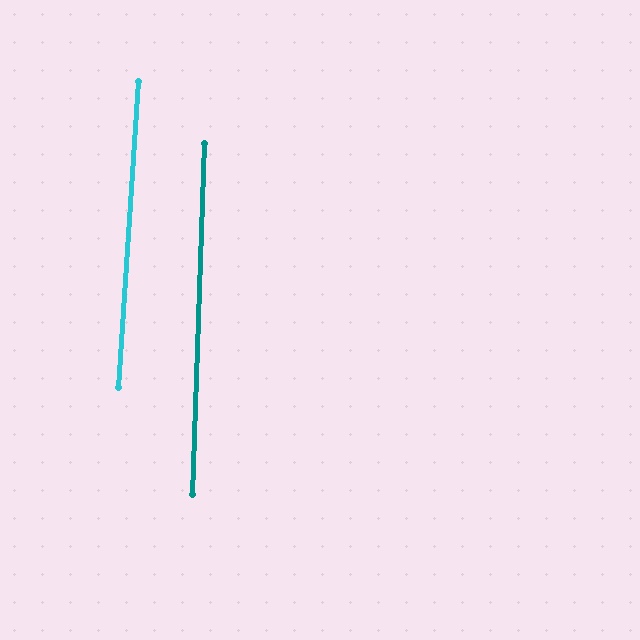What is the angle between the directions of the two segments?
Approximately 2 degrees.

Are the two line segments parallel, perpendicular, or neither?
Parallel — their directions differ by only 1.7°.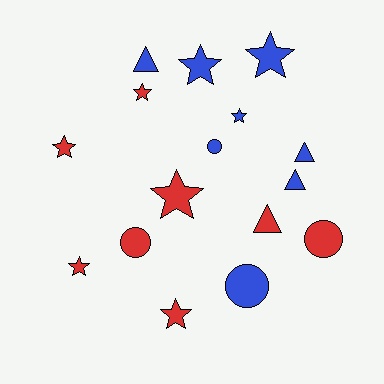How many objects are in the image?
There are 16 objects.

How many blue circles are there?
There are 2 blue circles.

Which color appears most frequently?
Blue, with 8 objects.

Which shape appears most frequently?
Star, with 8 objects.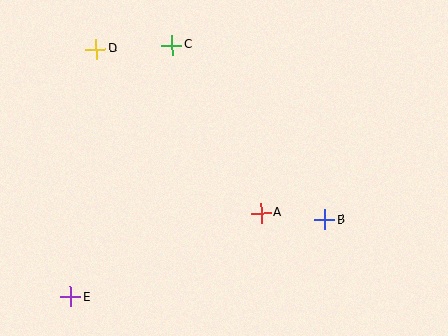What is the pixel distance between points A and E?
The distance between A and E is 208 pixels.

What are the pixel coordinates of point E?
Point E is at (70, 297).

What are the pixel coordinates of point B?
Point B is at (324, 220).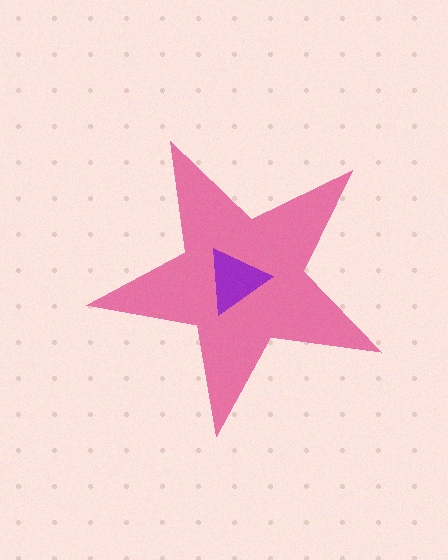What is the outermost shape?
The pink star.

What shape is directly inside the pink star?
The purple triangle.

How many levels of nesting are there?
2.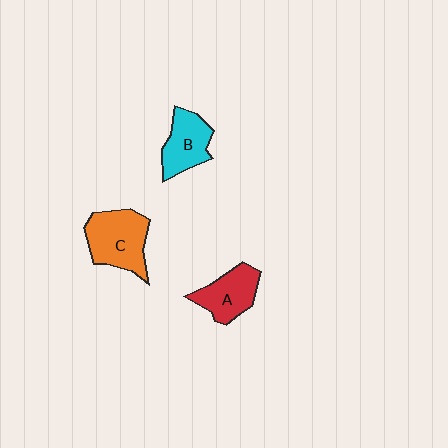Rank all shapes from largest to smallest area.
From largest to smallest: C (orange), A (red), B (cyan).